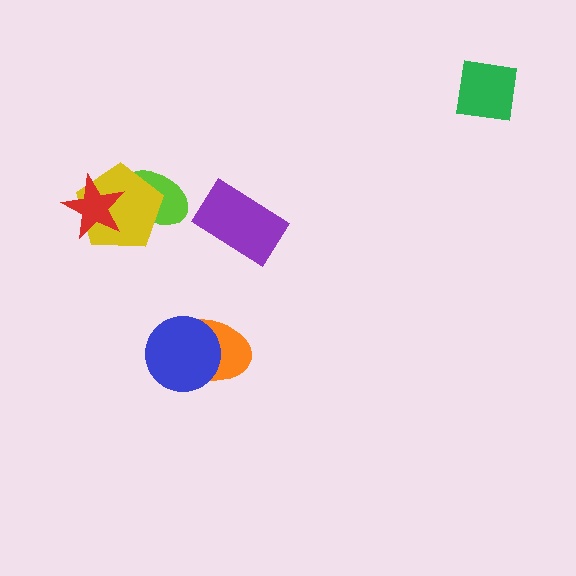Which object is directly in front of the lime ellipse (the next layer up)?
The yellow pentagon is directly in front of the lime ellipse.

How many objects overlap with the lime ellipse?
2 objects overlap with the lime ellipse.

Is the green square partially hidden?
No, no other shape covers it.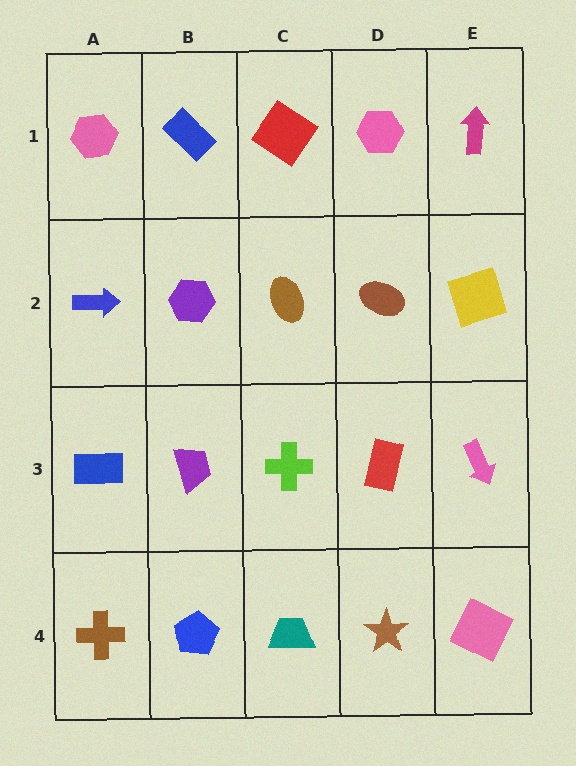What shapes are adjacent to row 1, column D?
A brown ellipse (row 2, column D), a red diamond (row 1, column C), a magenta arrow (row 1, column E).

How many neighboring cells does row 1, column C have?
3.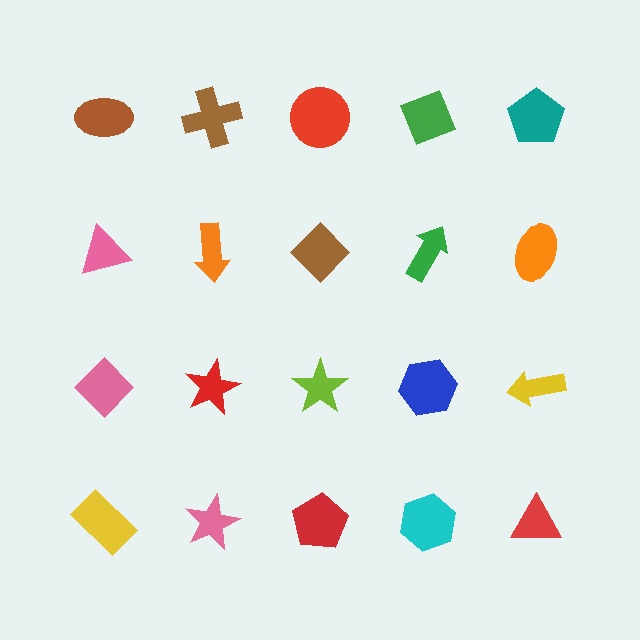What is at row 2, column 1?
A pink triangle.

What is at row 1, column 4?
A green diamond.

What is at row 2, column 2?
An orange arrow.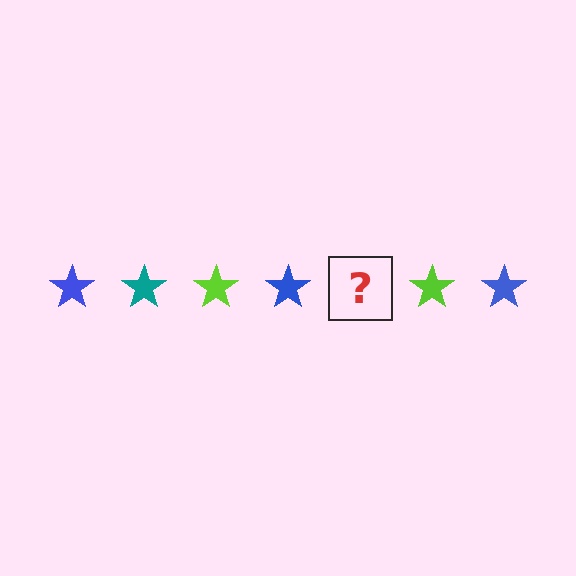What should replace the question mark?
The question mark should be replaced with a teal star.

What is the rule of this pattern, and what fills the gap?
The rule is that the pattern cycles through blue, teal, lime stars. The gap should be filled with a teal star.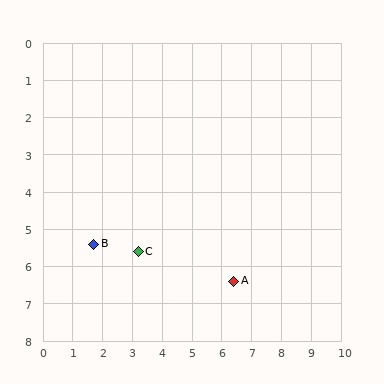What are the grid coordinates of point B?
Point B is at approximately (1.7, 5.4).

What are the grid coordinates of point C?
Point C is at approximately (3.2, 5.6).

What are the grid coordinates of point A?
Point A is at approximately (6.4, 6.4).